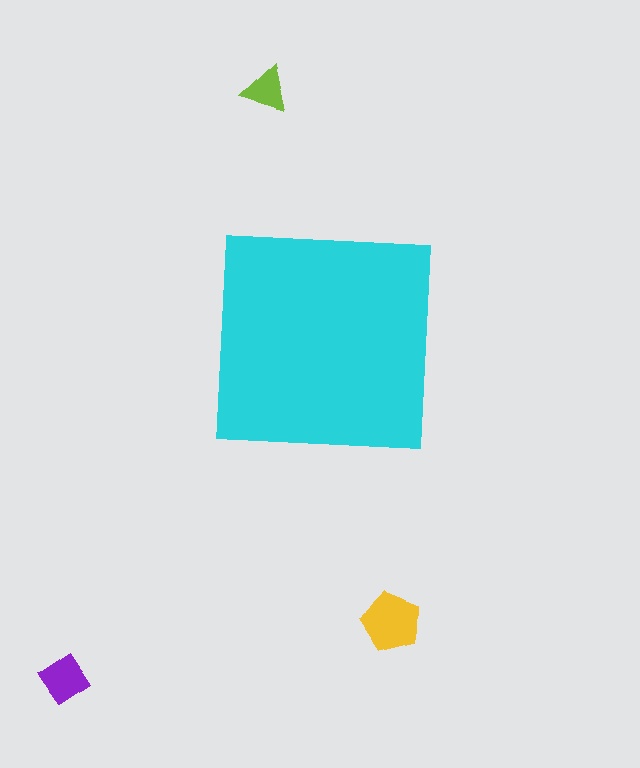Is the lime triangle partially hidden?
No, the lime triangle is fully visible.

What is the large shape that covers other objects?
A cyan square.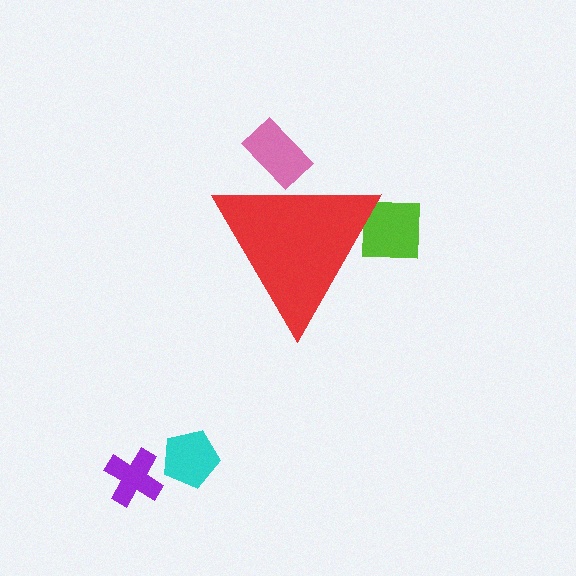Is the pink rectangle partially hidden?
Yes, the pink rectangle is partially hidden behind the red triangle.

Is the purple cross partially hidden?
No, the purple cross is fully visible.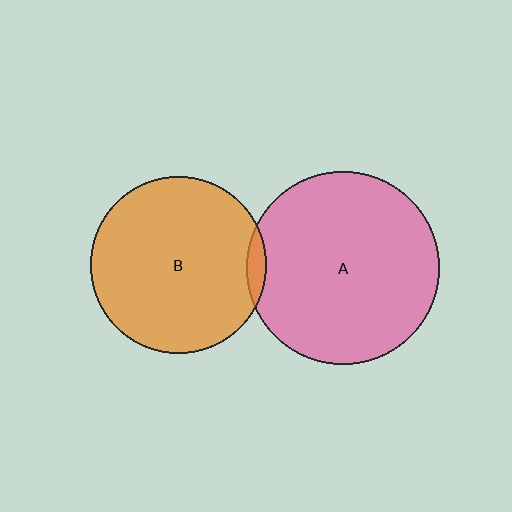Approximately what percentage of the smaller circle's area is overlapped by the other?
Approximately 5%.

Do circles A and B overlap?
Yes.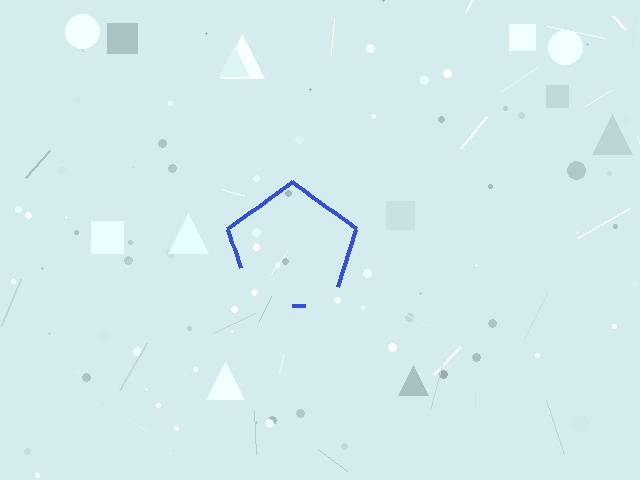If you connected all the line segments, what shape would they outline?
They would outline a pentagon.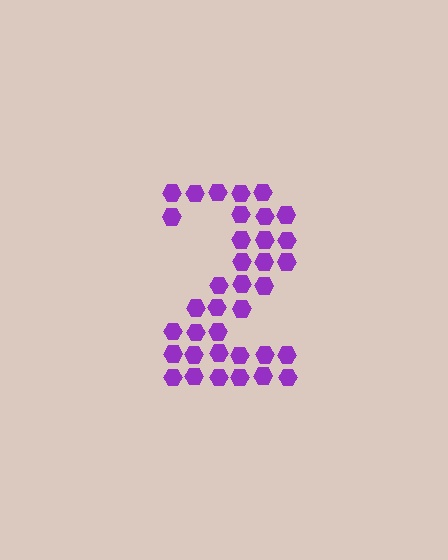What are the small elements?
The small elements are hexagons.